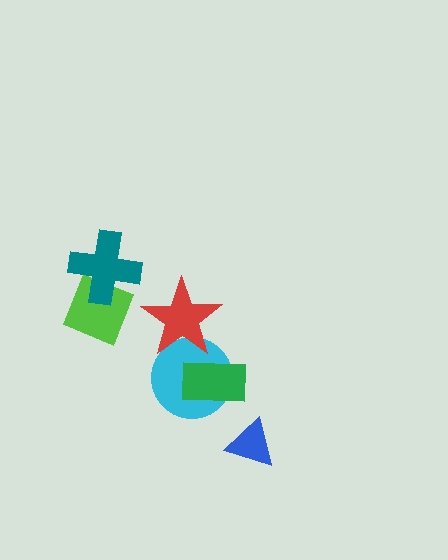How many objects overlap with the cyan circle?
2 objects overlap with the cyan circle.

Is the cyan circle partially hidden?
Yes, it is partially covered by another shape.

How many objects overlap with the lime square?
1 object overlaps with the lime square.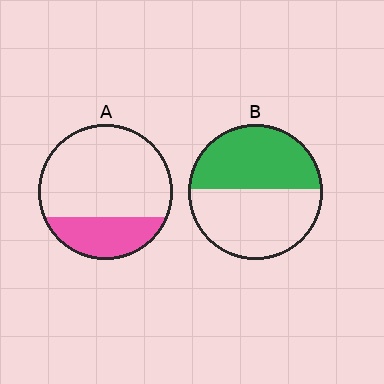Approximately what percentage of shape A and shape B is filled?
A is approximately 25% and B is approximately 45%.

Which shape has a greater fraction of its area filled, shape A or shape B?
Shape B.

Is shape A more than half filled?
No.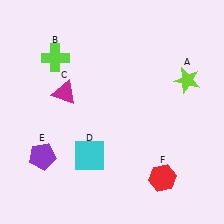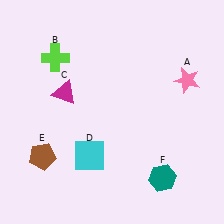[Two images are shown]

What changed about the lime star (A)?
In Image 1, A is lime. In Image 2, it changed to pink.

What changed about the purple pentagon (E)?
In Image 1, E is purple. In Image 2, it changed to brown.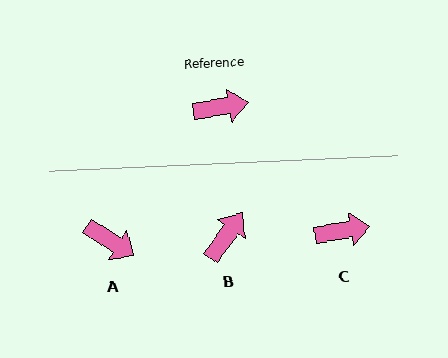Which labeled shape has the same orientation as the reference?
C.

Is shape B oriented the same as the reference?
No, it is off by about 45 degrees.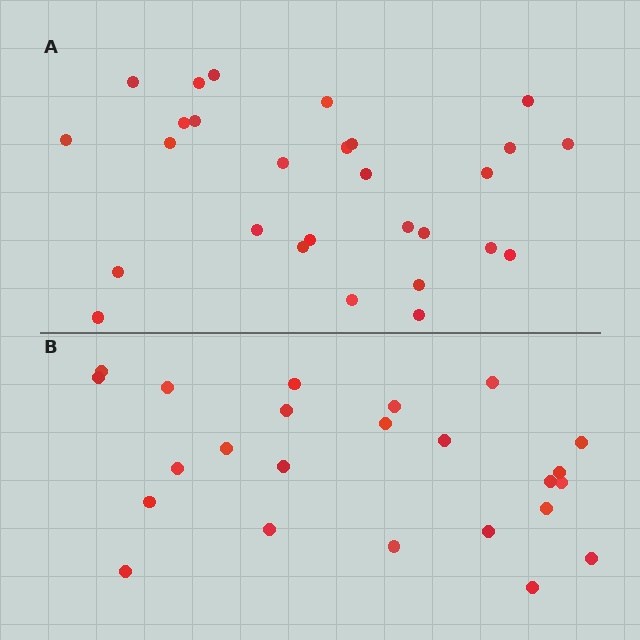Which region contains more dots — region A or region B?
Region A (the top region) has more dots.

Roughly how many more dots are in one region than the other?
Region A has about 4 more dots than region B.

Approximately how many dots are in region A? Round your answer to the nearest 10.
About 30 dots. (The exact count is 28, which rounds to 30.)